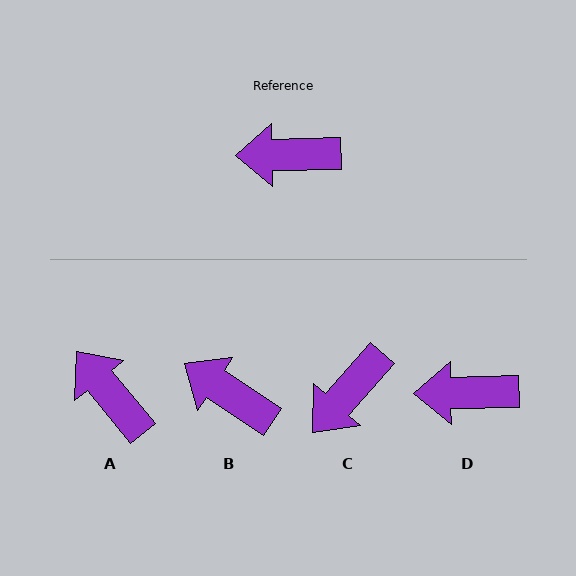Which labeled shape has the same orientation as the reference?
D.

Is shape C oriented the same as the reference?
No, it is off by about 47 degrees.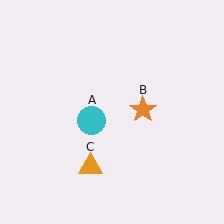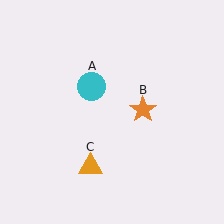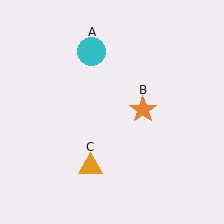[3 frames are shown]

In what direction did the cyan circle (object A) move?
The cyan circle (object A) moved up.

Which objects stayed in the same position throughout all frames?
Orange star (object B) and orange triangle (object C) remained stationary.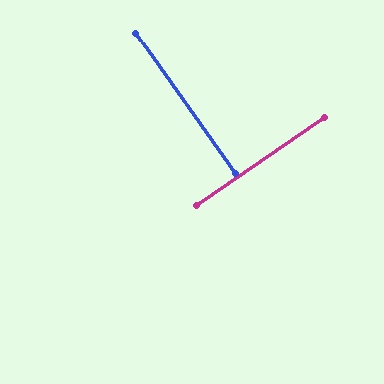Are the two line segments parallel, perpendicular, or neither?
Perpendicular — they meet at approximately 89°.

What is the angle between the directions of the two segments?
Approximately 89 degrees.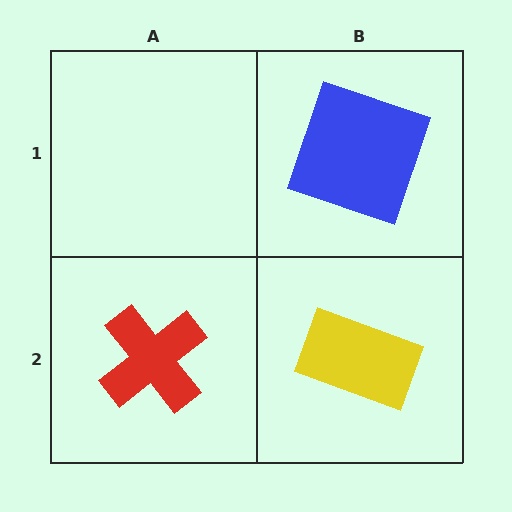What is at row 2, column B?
A yellow rectangle.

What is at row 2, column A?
A red cross.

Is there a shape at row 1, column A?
No, that cell is empty.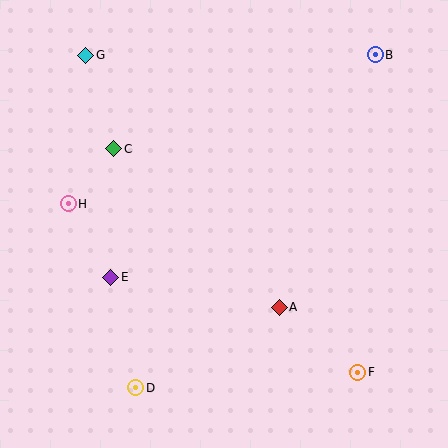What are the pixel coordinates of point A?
Point A is at (279, 307).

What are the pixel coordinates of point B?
Point B is at (375, 55).